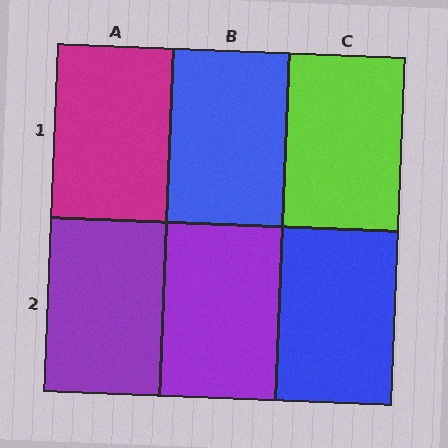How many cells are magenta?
1 cell is magenta.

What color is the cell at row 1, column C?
Lime.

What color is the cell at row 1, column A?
Magenta.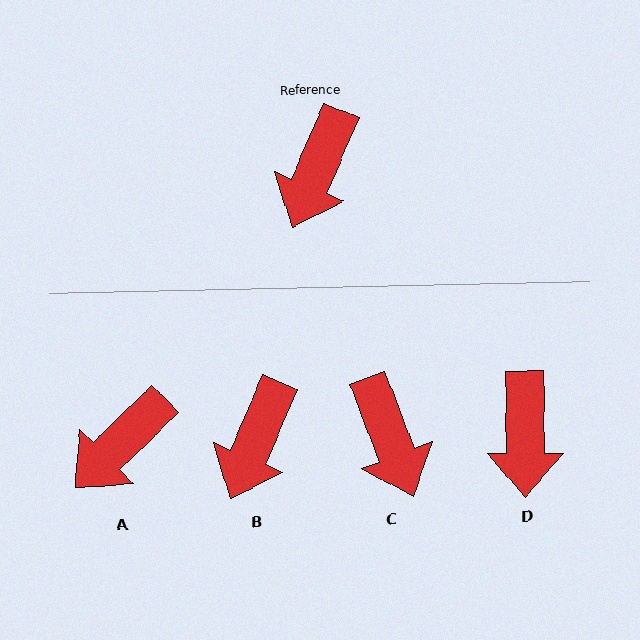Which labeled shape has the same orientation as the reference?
B.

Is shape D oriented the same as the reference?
No, it is off by about 23 degrees.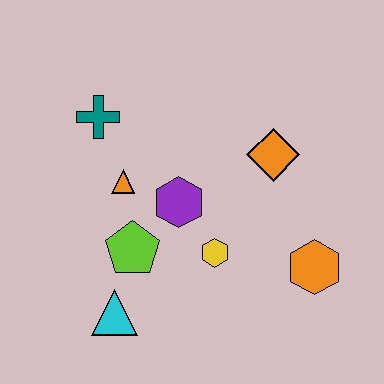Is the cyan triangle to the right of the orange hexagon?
No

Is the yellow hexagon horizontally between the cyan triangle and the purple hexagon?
No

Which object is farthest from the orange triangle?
The orange hexagon is farthest from the orange triangle.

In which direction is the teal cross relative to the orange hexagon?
The teal cross is to the left of the orange hexagon.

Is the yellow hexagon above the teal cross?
No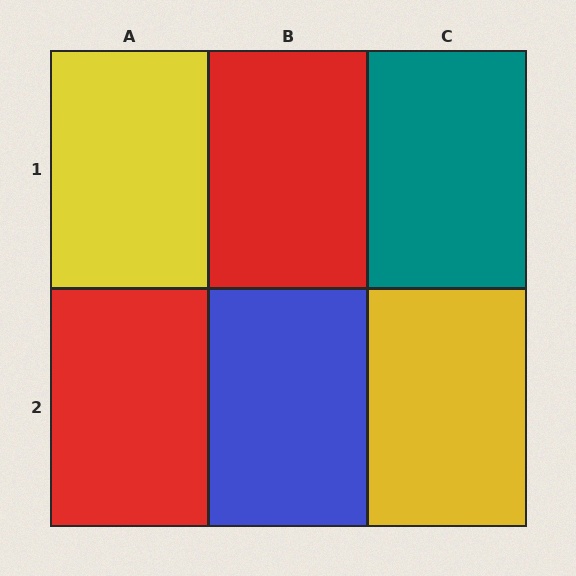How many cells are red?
2 cells are red.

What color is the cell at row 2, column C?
Yellow.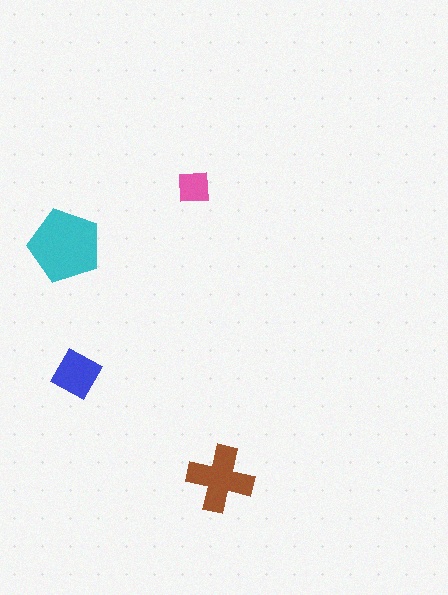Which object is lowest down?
The brown cross is bottommost.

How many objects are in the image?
There are 4 objects in the image.